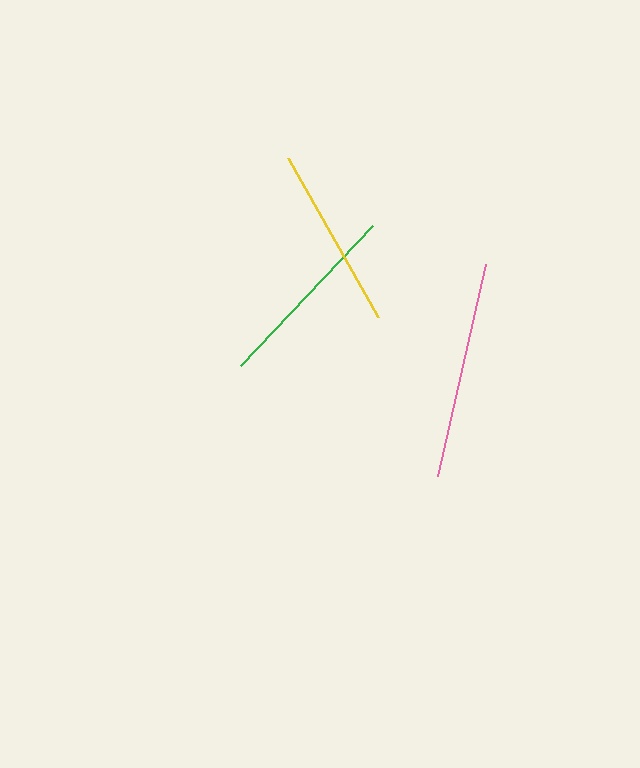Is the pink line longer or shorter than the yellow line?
The pink line is longer than the yellow line.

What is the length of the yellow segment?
The yellow segment is approximately 183 pixels long.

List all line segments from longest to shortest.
From longest to shortest: pink, green, yellow.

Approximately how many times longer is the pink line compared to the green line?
The pink line is approximately 1.1 times the length of the green line.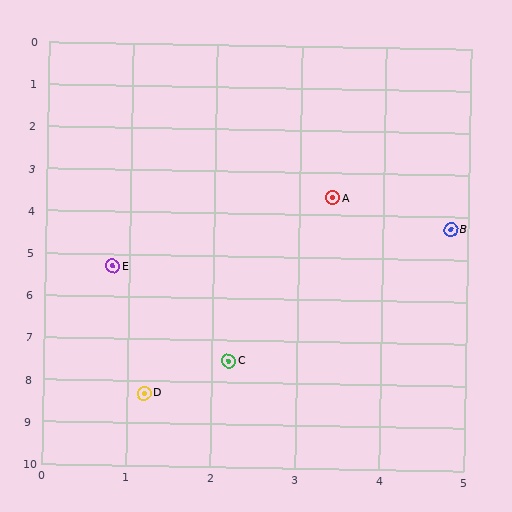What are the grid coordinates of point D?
Point D is at approximately (1.2, 8.3).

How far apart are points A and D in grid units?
Points A and D are about 5.2 grid units apart.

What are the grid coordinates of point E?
Point E is at approximately (0.8, 5.3).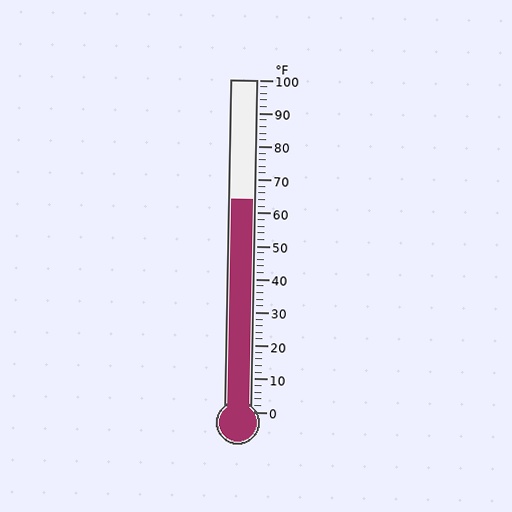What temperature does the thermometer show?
The thermometer shows approximately 64°F.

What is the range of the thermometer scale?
The thermometer scale ranges from 0°F to 100°F.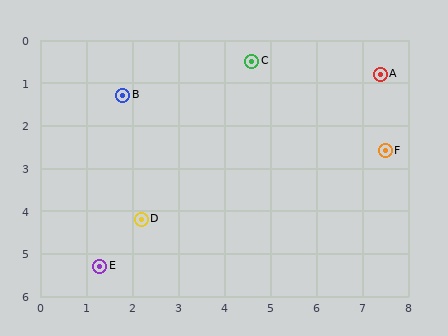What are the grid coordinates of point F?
Point F is at approximately (7.5, 2.6).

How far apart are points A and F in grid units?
Points A and F are about 1.8 grid units apart.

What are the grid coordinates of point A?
Point A is at approximately (7.4, 0.8).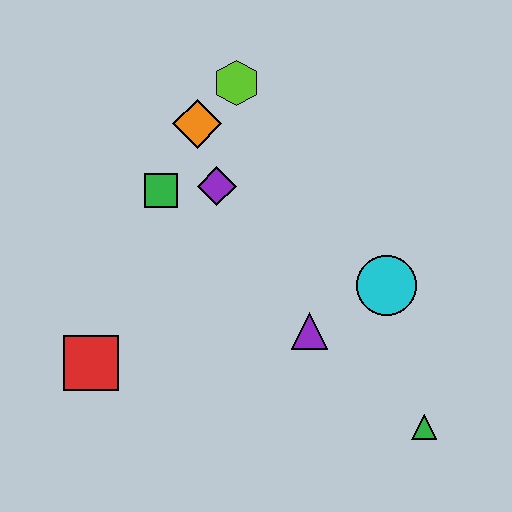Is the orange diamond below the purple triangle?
No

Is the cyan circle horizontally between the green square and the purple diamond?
No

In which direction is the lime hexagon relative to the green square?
The lime hexagon is above the green square.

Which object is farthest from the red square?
The green triangle is farthest from the red square.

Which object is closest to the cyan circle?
The purple triangle is closest to the cyan circle.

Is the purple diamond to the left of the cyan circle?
Yes